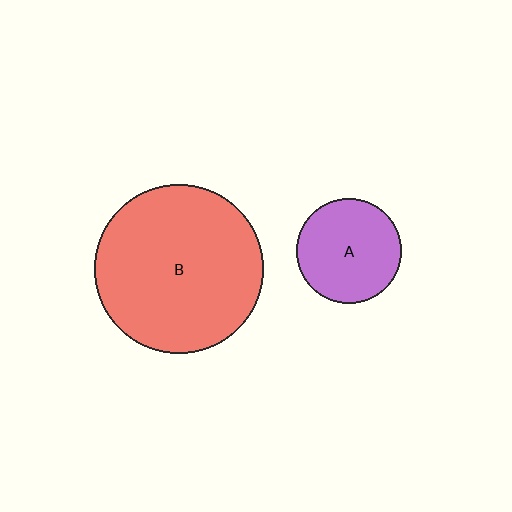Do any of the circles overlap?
No, none of the circles overlap.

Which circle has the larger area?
Circle B (red).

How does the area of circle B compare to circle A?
Approximately 2.6 times.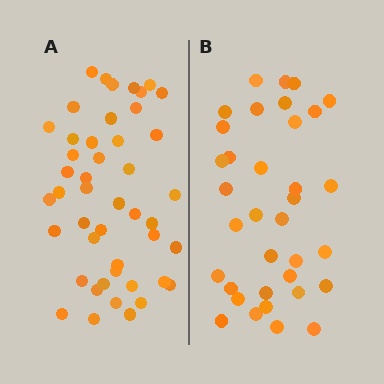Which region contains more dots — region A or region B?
Region A (the left region) has more dots.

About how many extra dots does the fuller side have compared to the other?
Region A has roughly 12 or so more dots than region B.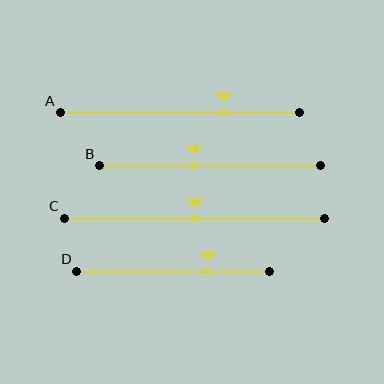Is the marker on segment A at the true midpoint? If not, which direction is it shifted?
No, the marker on segment A is shifted to the right by about 18% of the segment length.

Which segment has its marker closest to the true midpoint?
Segment C has its marker closest to the true midpoint.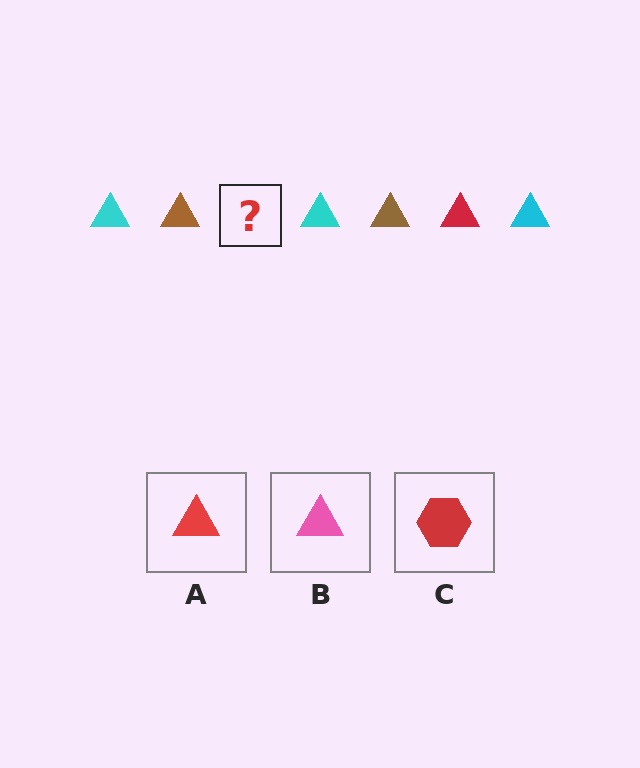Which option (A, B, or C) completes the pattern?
A.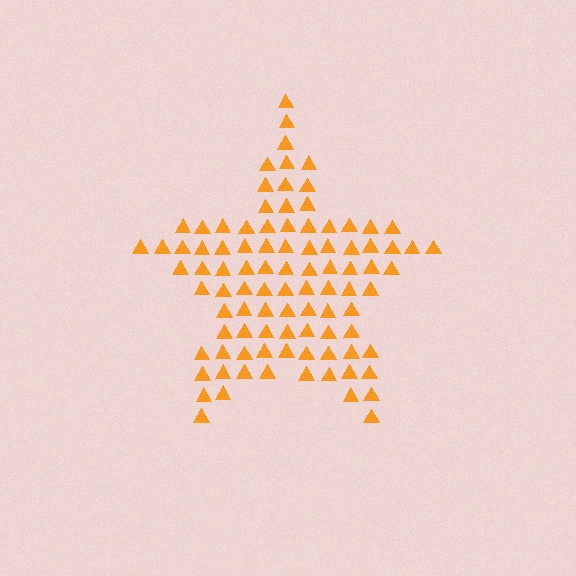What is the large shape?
The large shape is a star.